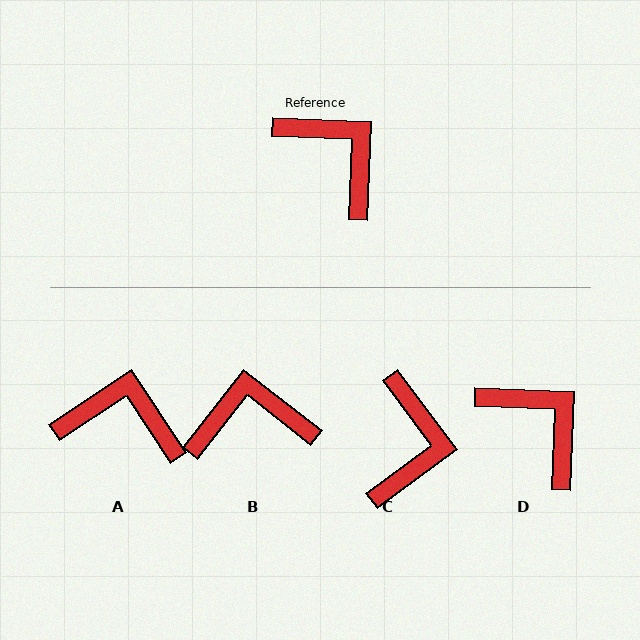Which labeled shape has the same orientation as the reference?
D.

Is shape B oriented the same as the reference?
No, it is off by about 54 degrees.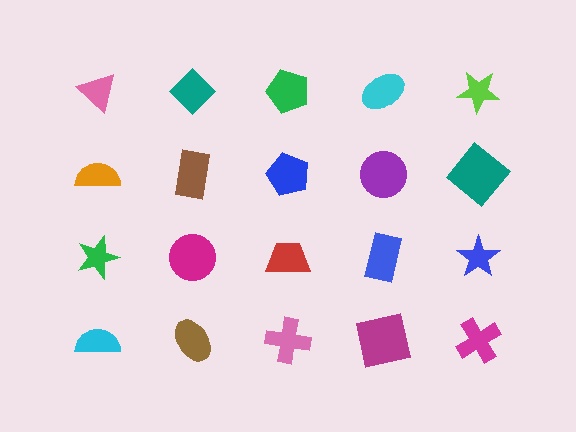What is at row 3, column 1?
A green star.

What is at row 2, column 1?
An orange semicircle.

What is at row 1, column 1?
A pink triangle.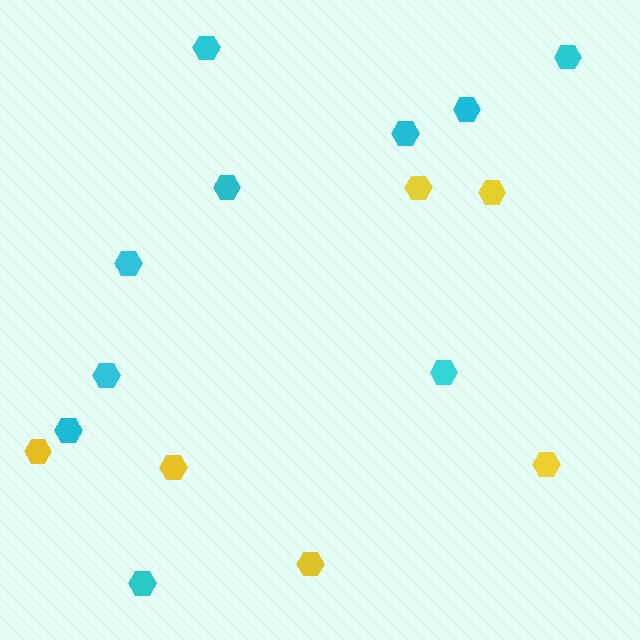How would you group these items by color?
There are 2 groups: one group of cyan hexagons (10) and one group of yellow hexagons (6).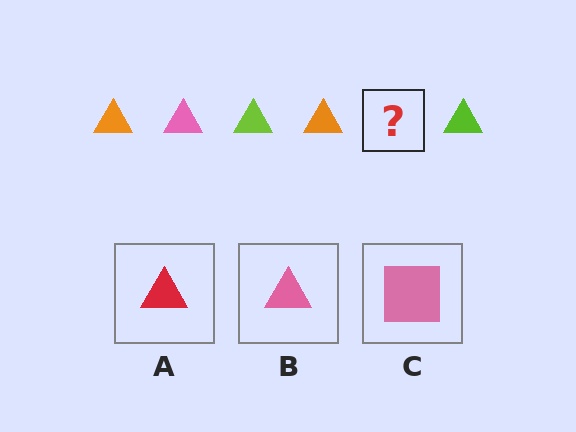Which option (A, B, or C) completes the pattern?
B.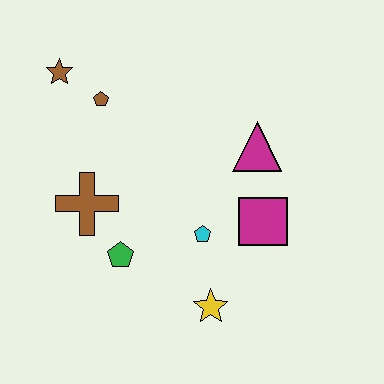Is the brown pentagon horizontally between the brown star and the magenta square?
Yes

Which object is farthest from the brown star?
The yellow star is farthest from the brown star.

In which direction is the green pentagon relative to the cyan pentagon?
The green pentagon is to the left of the cyan pentagon.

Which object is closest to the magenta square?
The cyan pentagon is closest to the magenta square.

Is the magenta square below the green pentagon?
No